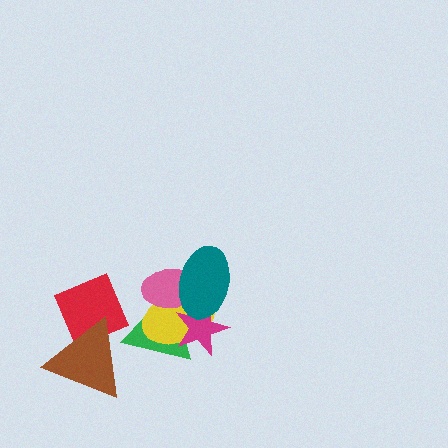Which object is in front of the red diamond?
The brown triangle is in front of the red diamond.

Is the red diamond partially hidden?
Yes, it is partially covered by another shape.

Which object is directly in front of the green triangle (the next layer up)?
The yellow ellipse is directly in front of the green triangle.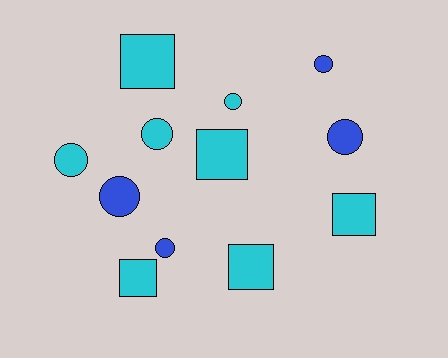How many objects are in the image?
There are 12 objects.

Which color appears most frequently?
Cyan, with 8 objects.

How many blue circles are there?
There are 4 blue circles.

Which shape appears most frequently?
Circle, with 7 objects.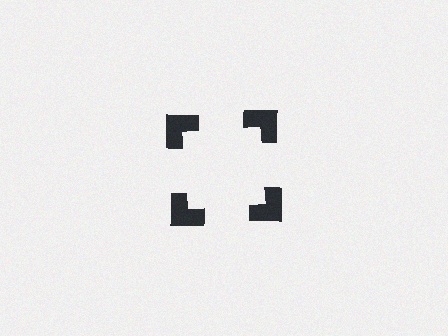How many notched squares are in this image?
There are 4 — one at each vertex of the illusory square.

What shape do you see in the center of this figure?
An illusory square — its edges are inferred from the aligned wedge cuts in the notched squares, not physically drawn.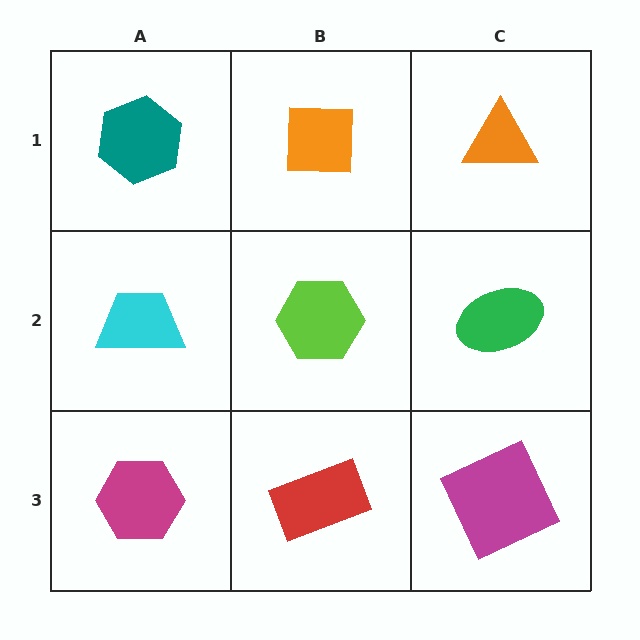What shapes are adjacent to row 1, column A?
A cyan trapezoid (row 2, column A), an orange square (row 1, column B).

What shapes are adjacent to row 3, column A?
A cyan trapezoid (row 2, column A), a red rectangle (row 3, column B).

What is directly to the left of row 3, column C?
A red rectangle.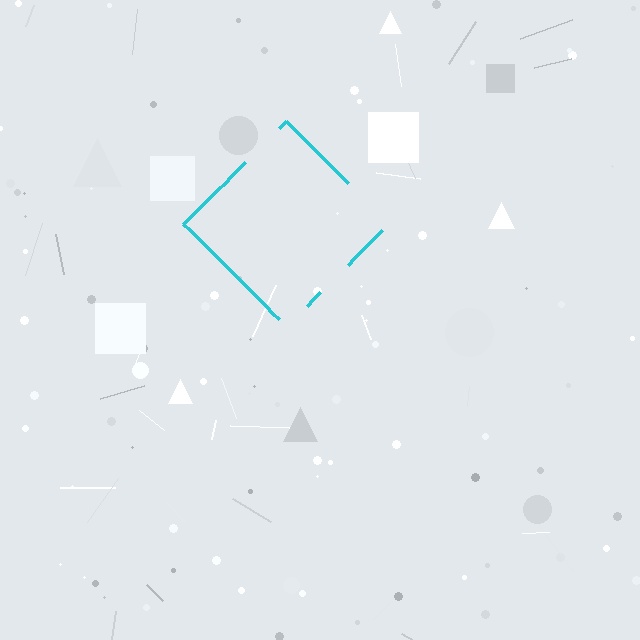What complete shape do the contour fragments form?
The contour fragments form a diamond.